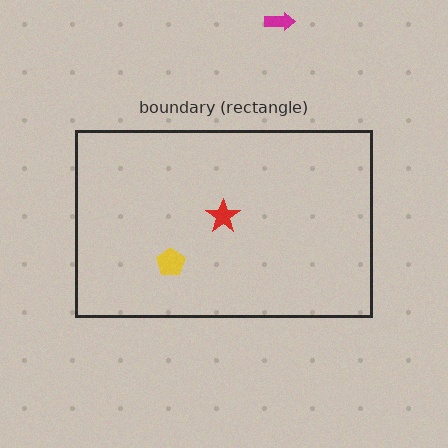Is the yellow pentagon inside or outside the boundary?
Inside.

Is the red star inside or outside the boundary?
Inside.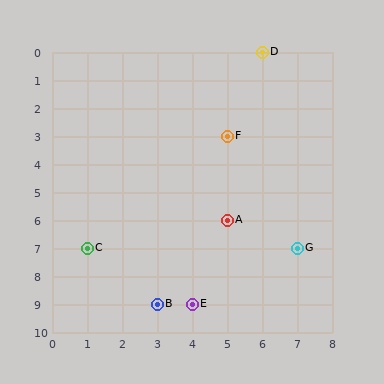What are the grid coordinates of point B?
Point B is at grid coordinates (3, 9).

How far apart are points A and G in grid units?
Points A and G are 2 columns and 1 row apart (about 2.2 grid units diagonally).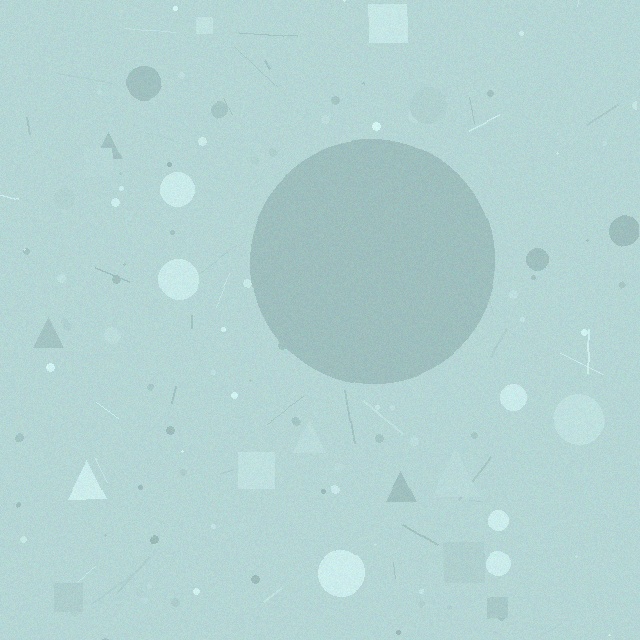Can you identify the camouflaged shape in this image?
The camouflaged shape is a circle.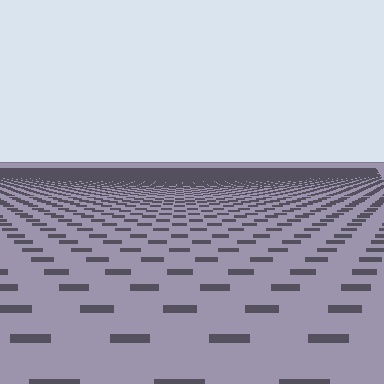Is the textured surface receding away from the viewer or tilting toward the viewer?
The surface is receding away from the viewer. Texture elements get smaller and denser toward the top.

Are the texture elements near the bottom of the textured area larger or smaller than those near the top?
Larger. Near the bottom, elements are closer to the viewer and appear at a bigger on-screen size.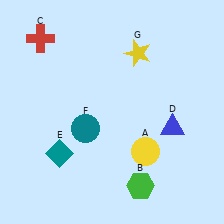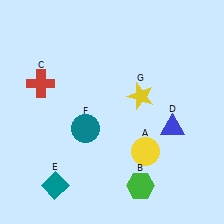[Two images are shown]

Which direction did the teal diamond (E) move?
The teal diamond (E) moved down.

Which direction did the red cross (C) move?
The red cross (C) moved down.